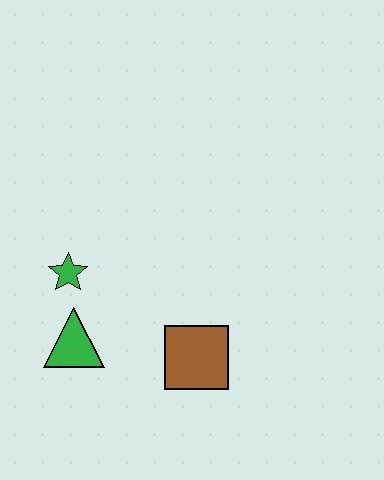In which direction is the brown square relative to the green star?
The brown square is to the right of the green star.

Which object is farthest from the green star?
The brown square is farthest from the green star.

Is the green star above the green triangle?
Yes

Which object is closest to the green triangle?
The green star is closest to the green triangle.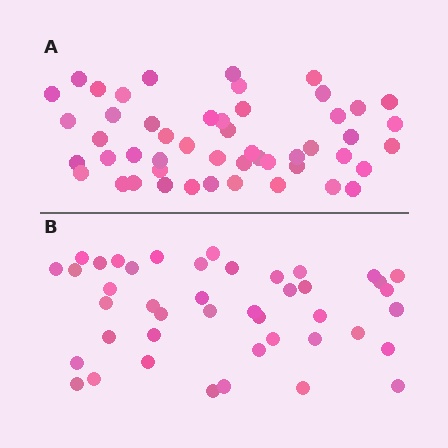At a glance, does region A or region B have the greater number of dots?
Region A (the top region) has more dots.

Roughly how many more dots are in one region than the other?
Region A has roughly 8 or so more dots than region B.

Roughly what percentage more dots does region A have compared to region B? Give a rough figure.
About 15% more.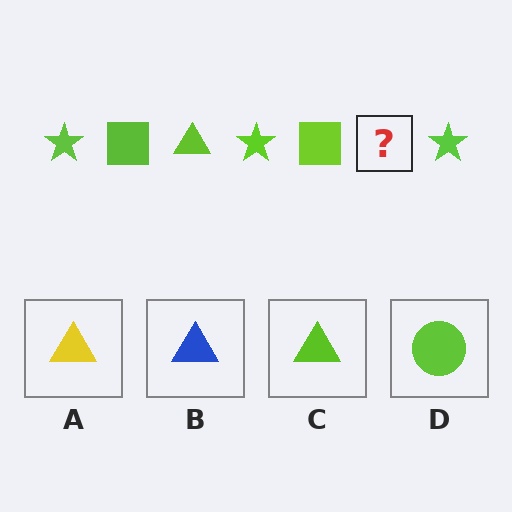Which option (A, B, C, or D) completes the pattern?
C.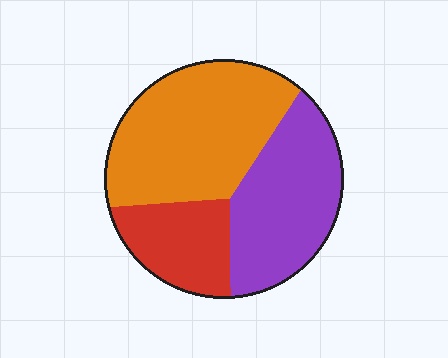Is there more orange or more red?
Orange.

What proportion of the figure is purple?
Purple takes up about one third (1/3) of the figure.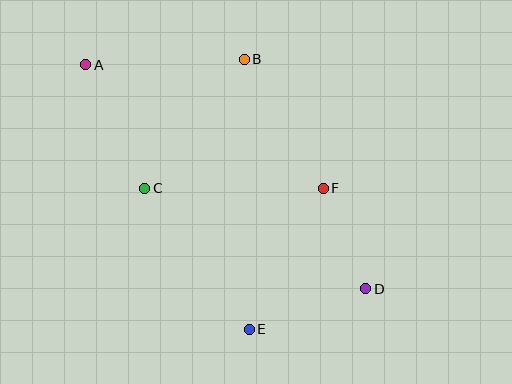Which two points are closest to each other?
Points D and F are closest to each other.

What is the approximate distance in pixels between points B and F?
The distance between B and F is approximately 151 pixels.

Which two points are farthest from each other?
Points A and D are farthest from each other.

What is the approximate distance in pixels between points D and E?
The distance between D and E is approximately 123 pixels.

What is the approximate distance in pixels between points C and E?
The distance between C and E is approximately 175 pixels.